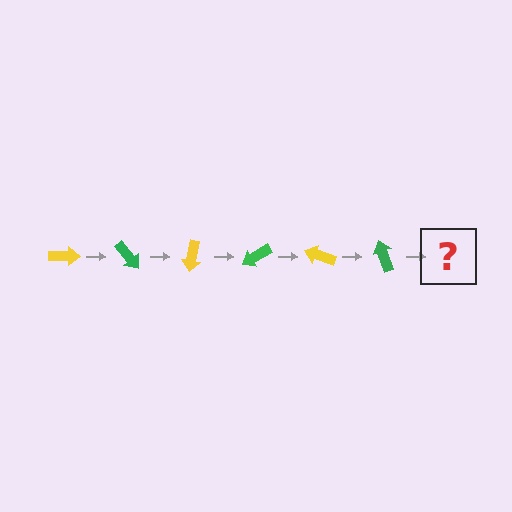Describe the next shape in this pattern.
It should be a yellow arrow, rotated 300 degrees from the start.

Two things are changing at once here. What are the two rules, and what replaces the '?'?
The two rules are that it rotates 50 degrees each step and the color cycles through yellow and green. The '?' should be a yellow arrow, rotated 300 degrees from the start.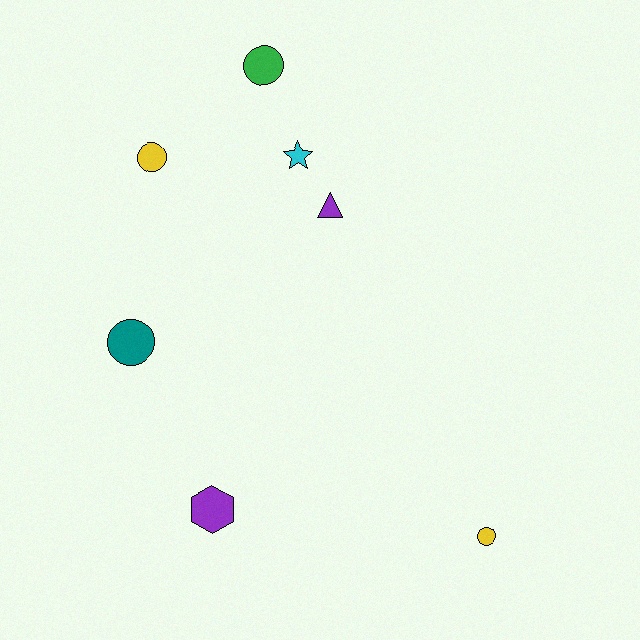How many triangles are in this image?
There is 1 triangle.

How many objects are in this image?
There are 7 objects.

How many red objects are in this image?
There are no red objects.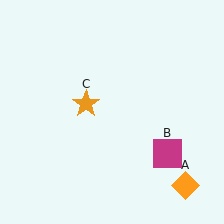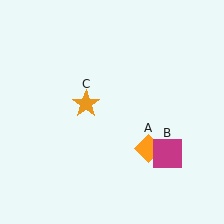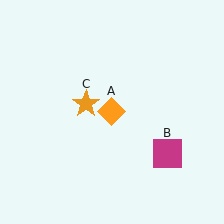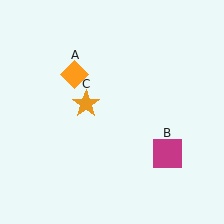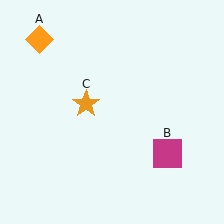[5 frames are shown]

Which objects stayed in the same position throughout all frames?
Magenta square (object B) and orange star (object C) remained stationary.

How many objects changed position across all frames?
1 object changed position: orange diamond (object A).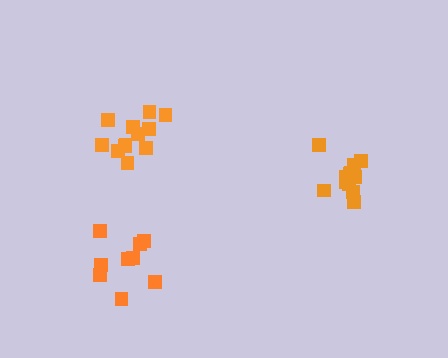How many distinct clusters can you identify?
There are 3 distinct clusters.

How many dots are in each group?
Group 1: 12 dots, Group 2: 10 dots, Group 3: 13 dots (35 total).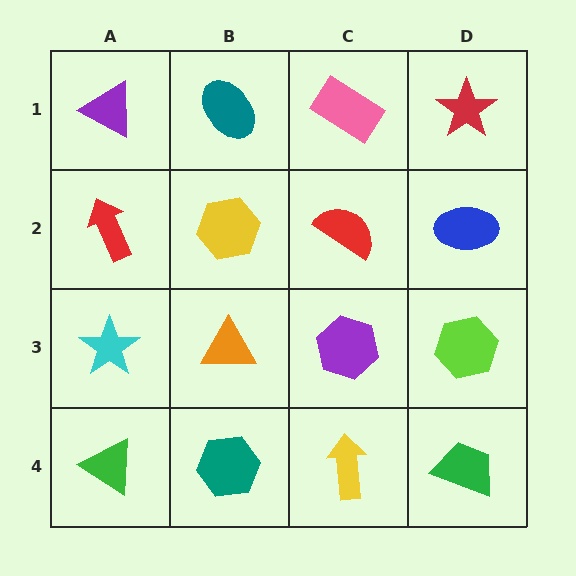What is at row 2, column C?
A red semicircle.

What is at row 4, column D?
A green trapezoid.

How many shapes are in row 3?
4 shapes.